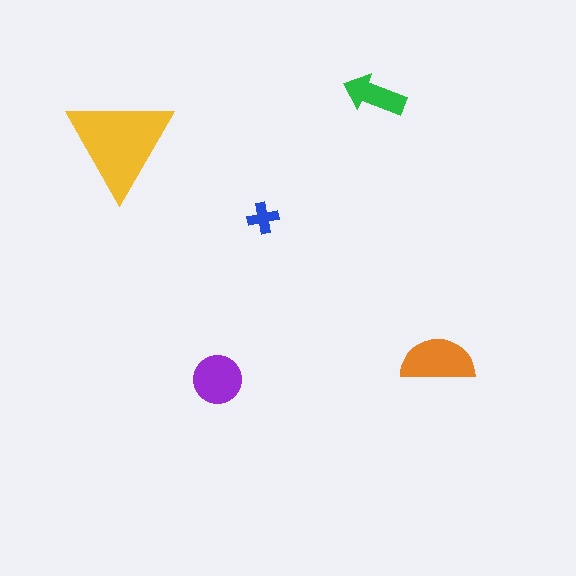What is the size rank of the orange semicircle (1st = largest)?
2nd.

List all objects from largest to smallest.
The yellow triangle, the orange semicircle, the purple circle, the green arrow, the blue cross.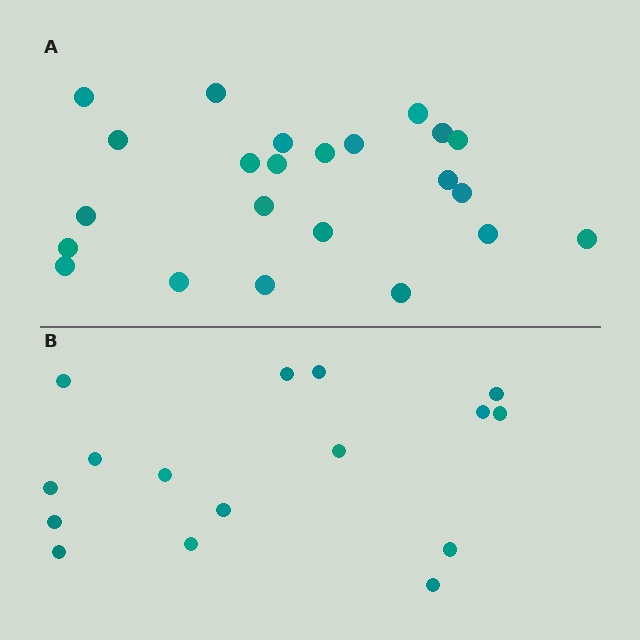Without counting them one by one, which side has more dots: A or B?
Region A (the top region) has more dots.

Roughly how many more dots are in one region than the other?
Region A has roughly 8 or so more dots than region B.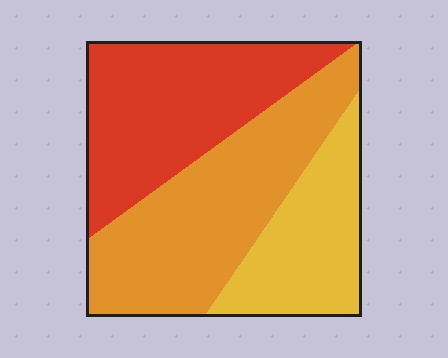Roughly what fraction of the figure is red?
Red takes up about three eighths (3/8) of the figure.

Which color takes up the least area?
Yellow, at roughly 25%.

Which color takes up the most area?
Orange, at roughly 40%.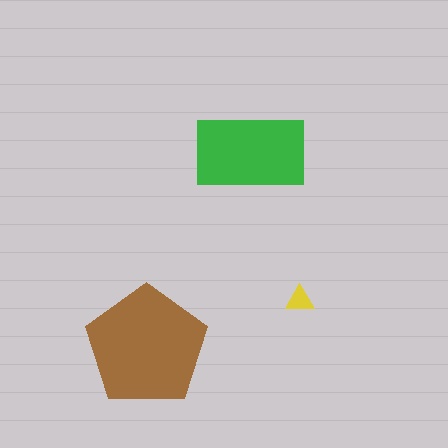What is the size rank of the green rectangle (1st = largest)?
2nd.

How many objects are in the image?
There are 3 objects in the image.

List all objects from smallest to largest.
The yellow triangle, the green rectangle, the brown pentagon.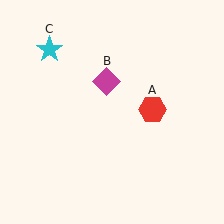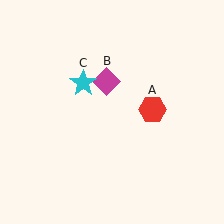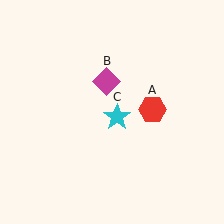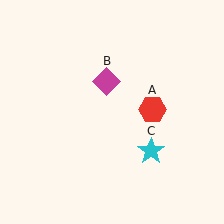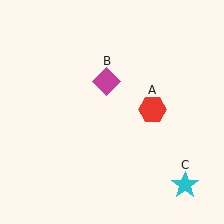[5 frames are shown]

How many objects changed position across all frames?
1 object changed position: cyan star (object C).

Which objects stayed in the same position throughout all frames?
Red hexagon (object A) and magenta diamond (object B) remained stationary.